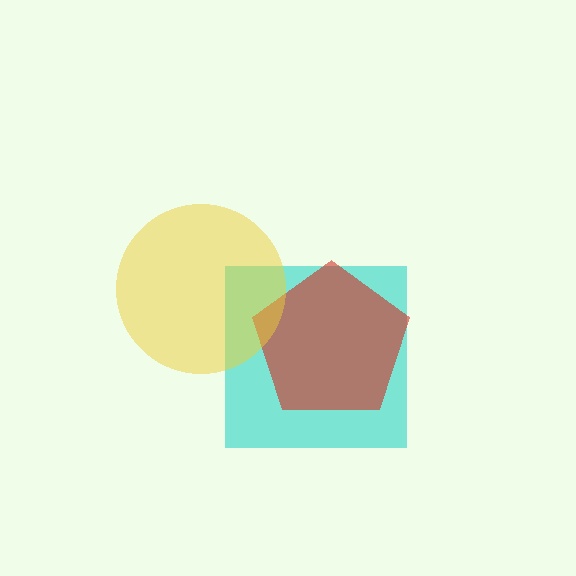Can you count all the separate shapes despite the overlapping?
Yes, there are 3 separate shapes.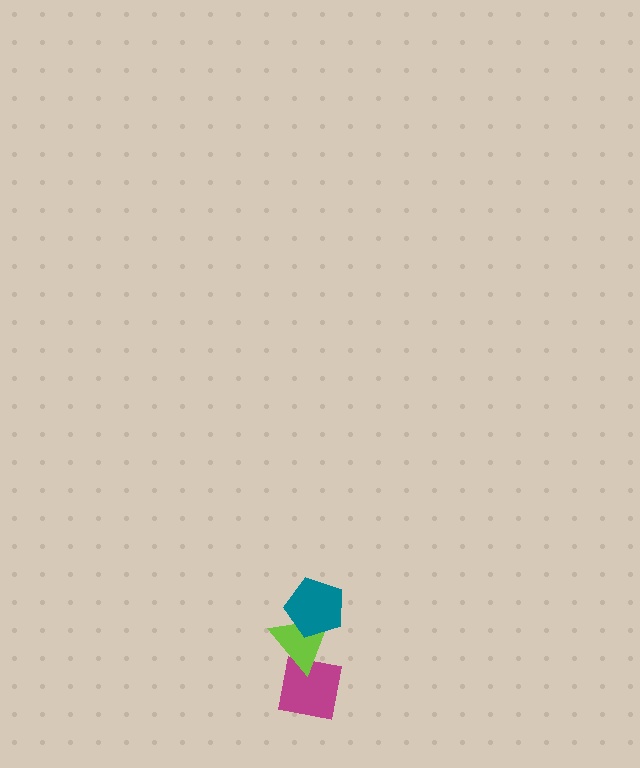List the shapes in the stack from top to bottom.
From top to bottom: the teal pentagon, the lime triangle, the magenta square.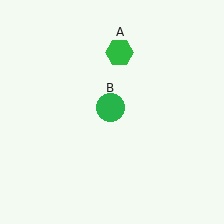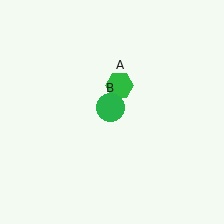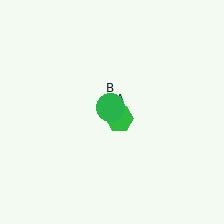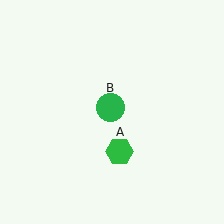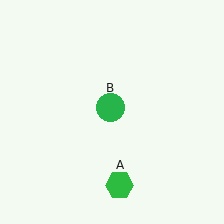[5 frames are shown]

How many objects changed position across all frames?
1 object changed position: green hexagon (object A).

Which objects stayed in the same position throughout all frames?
Green circle (object B) remained stationary.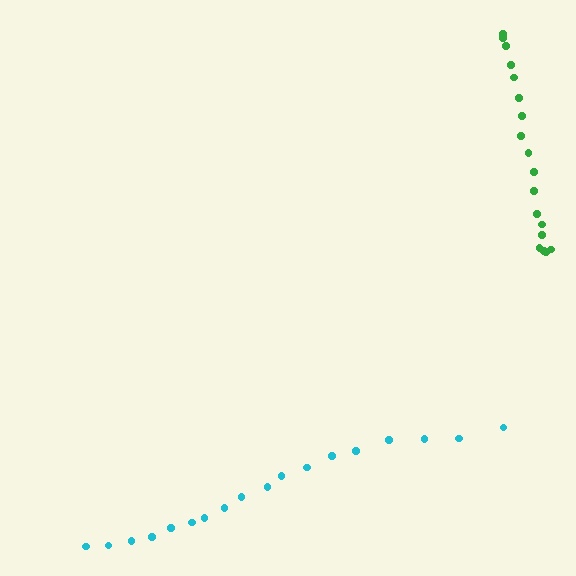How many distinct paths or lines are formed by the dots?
There are 2 distinct paths.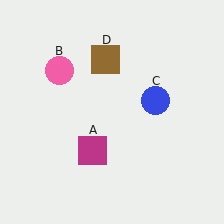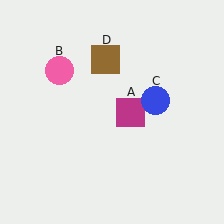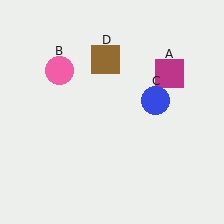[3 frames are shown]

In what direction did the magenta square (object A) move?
The magenta square (object A) moved up and to the right.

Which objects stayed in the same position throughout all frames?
Pink circle (object B) and blue circle (object C) and brown square (object D) remained stationary.